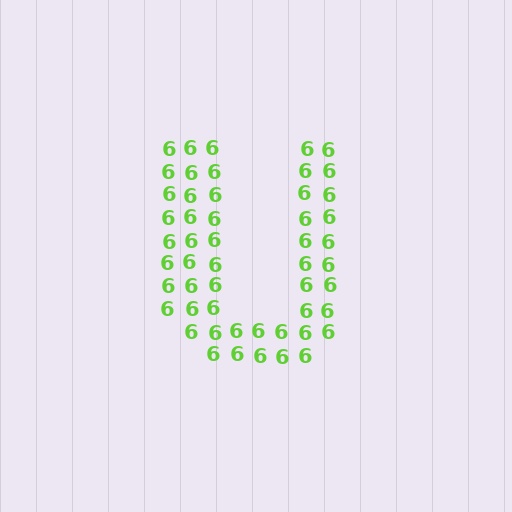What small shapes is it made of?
It is made of small digit 6's.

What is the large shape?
The large shape is the letter U.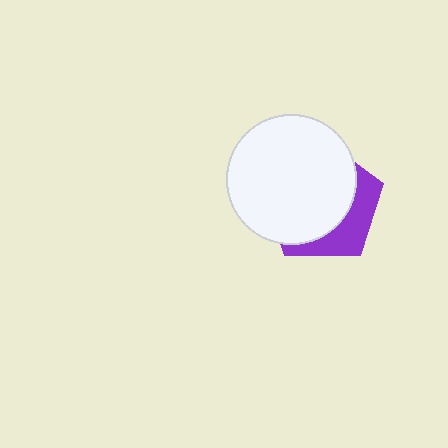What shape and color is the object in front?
The object in front is a white circle.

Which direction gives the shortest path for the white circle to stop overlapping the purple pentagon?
Moving toward the upper-left gives the shortest separation.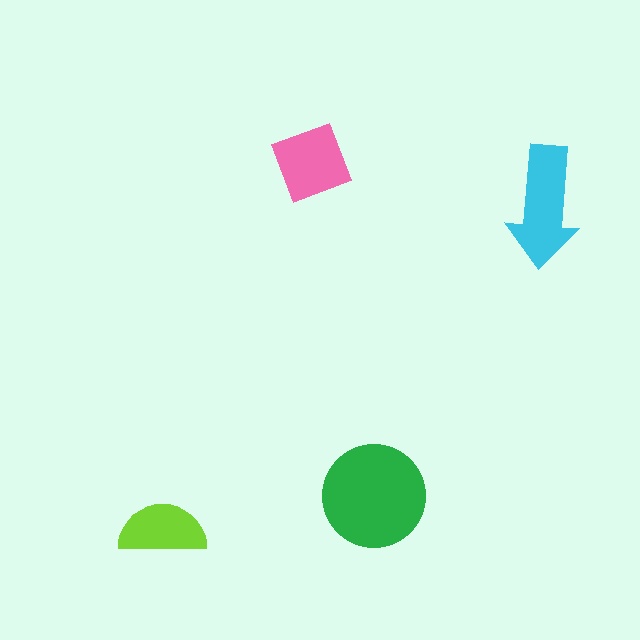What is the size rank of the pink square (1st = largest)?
3rd.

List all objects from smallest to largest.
The lime semicircle, the pink square, the cyan arrow, the green circle.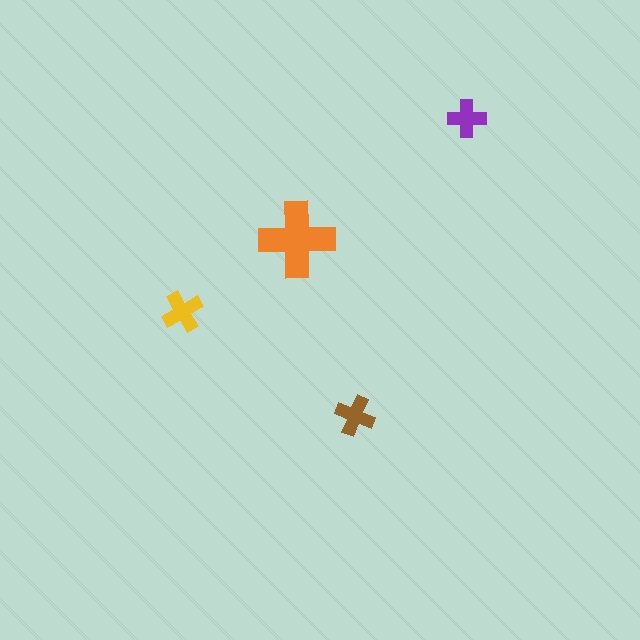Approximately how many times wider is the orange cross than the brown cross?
About 2 times wider.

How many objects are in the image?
There are 4 objects in the image.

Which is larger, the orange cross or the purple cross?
The orange one.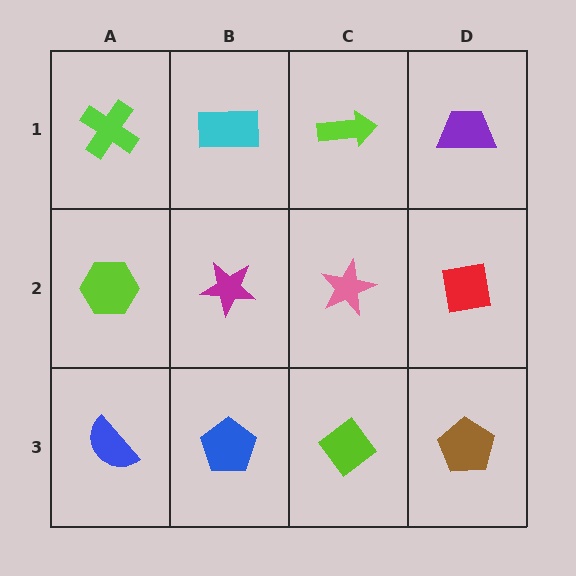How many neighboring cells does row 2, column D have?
3.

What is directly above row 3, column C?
A pink star.